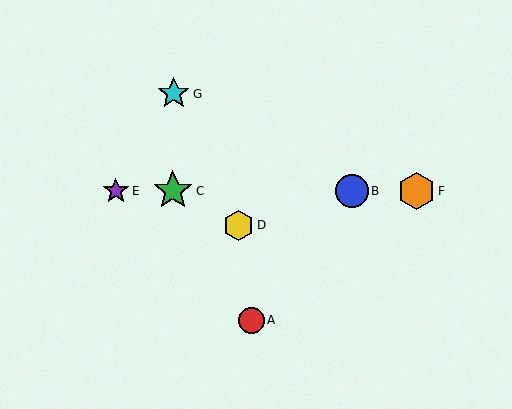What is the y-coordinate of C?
Object C is at y≈191.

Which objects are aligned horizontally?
Objects B, C, E, F are aligned horizontally.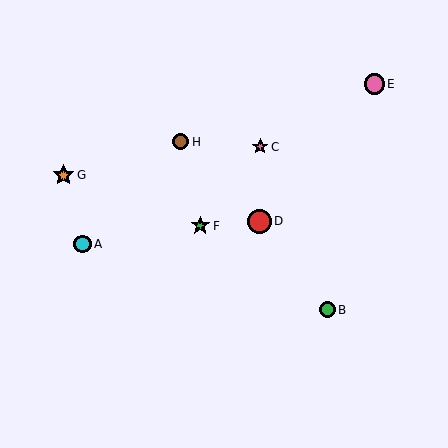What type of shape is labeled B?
Shape B is a green circle.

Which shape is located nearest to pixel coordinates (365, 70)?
The pink circle (labeled E) at (374, 84) is nearest to that location.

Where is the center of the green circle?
The center of the green circle is at (328, 310).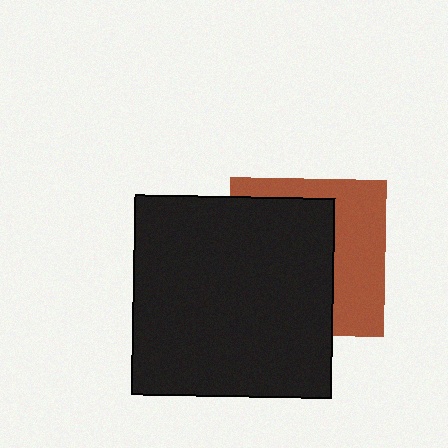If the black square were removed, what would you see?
You would see the complete brown square.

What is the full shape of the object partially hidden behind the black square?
The partially hidden object is a brown square.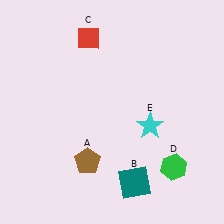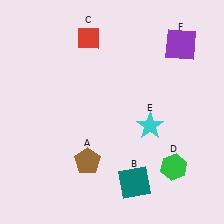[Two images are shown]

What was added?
A purple square (F) was added in Image 2.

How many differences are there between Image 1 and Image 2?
There is 1 difference between the two images.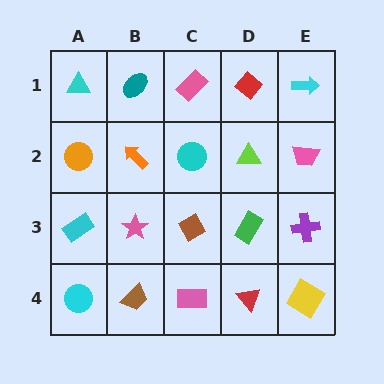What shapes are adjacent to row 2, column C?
A pink rectangle (row 1, column C), a brown diamond (row 3, column C), an orange arrow (row 2, column B), a lime triangle (row 2, column D).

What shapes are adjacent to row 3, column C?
A cyan circle (row 2, column C), a pink rectangle (row 4, column C), a pink star (row 3, column B), a green rectangle (row 3, column D).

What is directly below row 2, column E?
A purple cross.